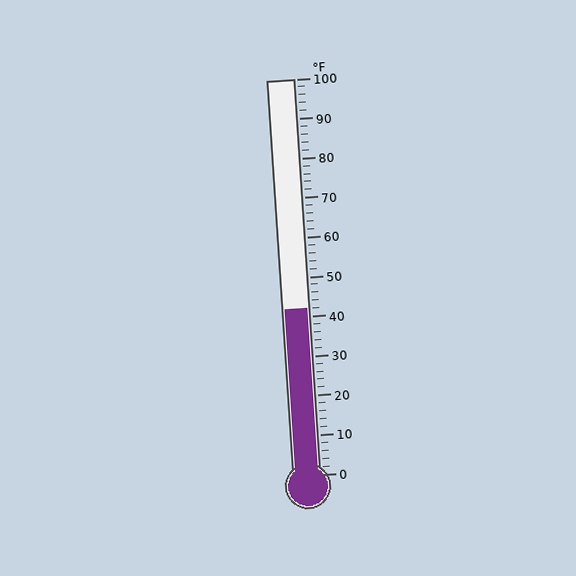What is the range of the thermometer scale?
The thermometer scale ranges from 0°F to 100°F.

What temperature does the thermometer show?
The thermometer shows approximately 42°F.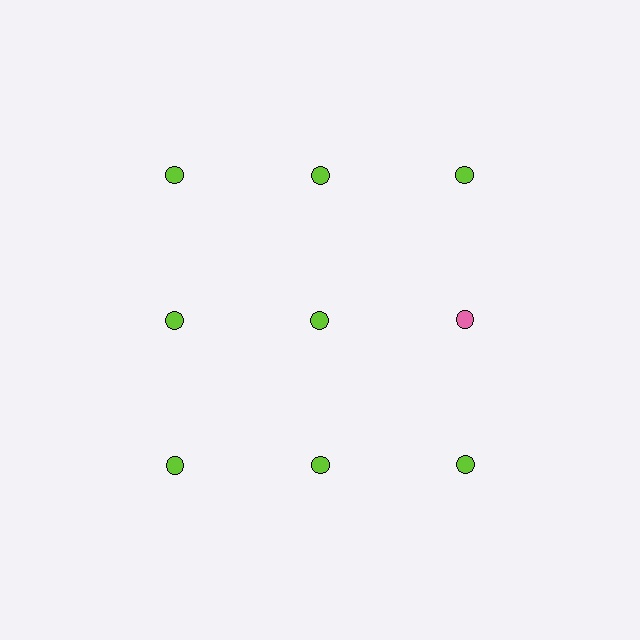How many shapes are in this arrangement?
There are 9 shapes arranged in a grid pattern.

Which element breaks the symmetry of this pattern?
The pink circle in the second row, center column breaks the symmetry. All other shapes are lime circles.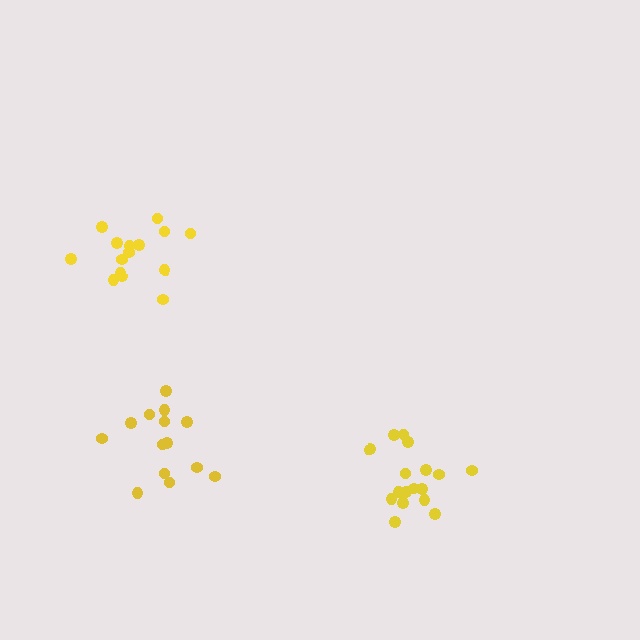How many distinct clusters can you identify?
There are 3 distinct clusters.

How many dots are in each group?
Group 1: 15 dots, Group 2: 14 dots, Group 3: 17 dots (46 total).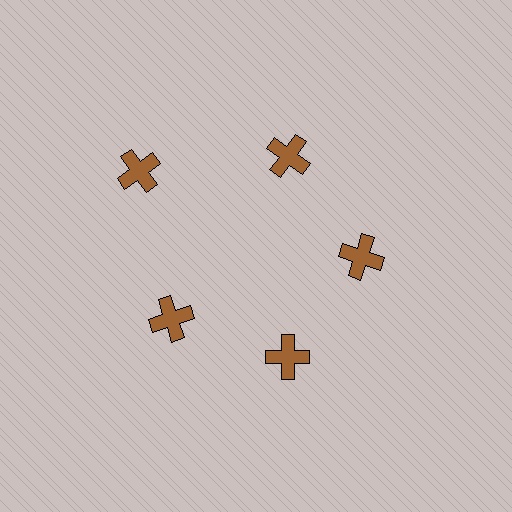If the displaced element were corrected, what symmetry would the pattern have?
It would have 5-fold rotational symmetry — the pattern would map onto itself every 72 degrees.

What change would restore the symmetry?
The symmetry would be restored by moving it inward, back onto the ring so that all 5 crosses sit at equal angles and equal distance from the center.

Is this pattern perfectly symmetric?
No. The 5 brown crosses are arranged in a ring, but one element near the 10 o'clock position is pushed outward from the center, breaking the 5-fold rotational symmetry.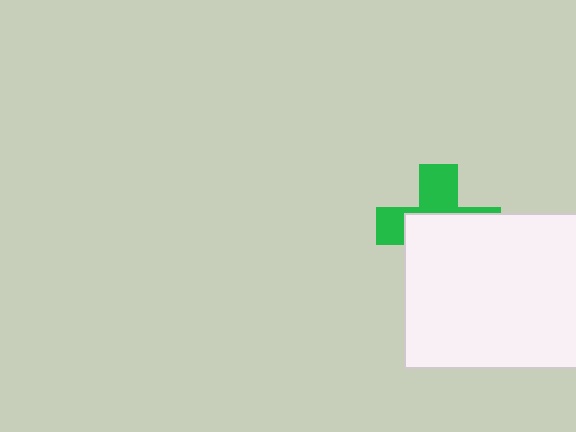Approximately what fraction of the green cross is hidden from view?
Roughly 59% of the green cross is hidden behind the white rectangle.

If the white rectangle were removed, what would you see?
You would see the complete green cross.